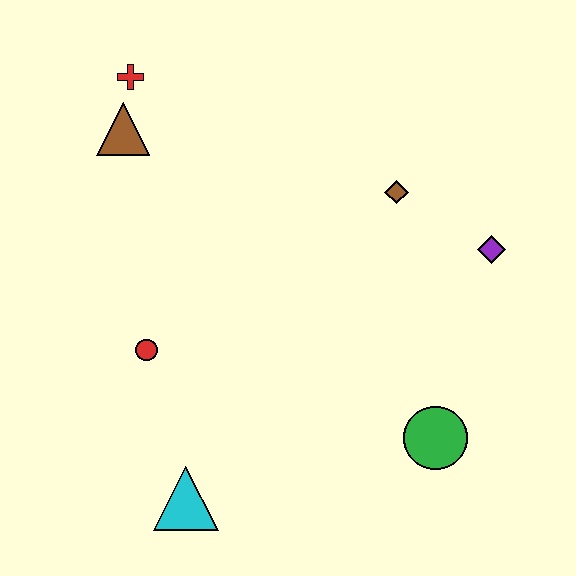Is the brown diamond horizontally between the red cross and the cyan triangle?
No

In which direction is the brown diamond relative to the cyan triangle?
The brown diamond is above the cyan triangle.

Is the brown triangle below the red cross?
Yes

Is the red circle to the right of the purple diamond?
No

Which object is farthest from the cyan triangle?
The red cross is farthest from the cyan triangle.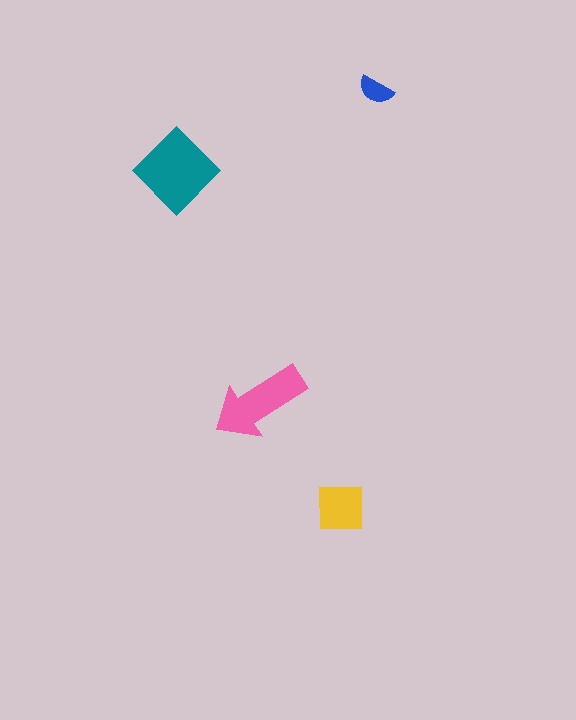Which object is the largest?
The teal diamond.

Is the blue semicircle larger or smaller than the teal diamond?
Smaller.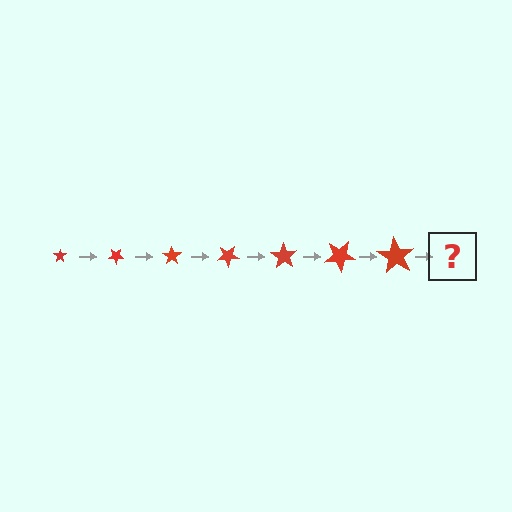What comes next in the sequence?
The next element should be a star, larger than the previous one and rotated 245 degrees from the start.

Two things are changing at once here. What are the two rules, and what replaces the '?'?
The two rules are that the star grows larger each step and it rotates 35 degrees each step. The '?' should be a star, larger than the previous one and rotated 245 degrees from the start.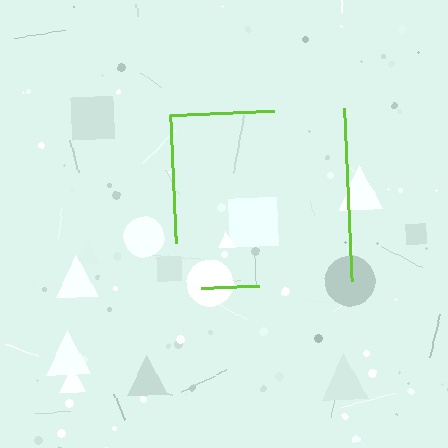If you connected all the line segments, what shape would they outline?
They would outline a square.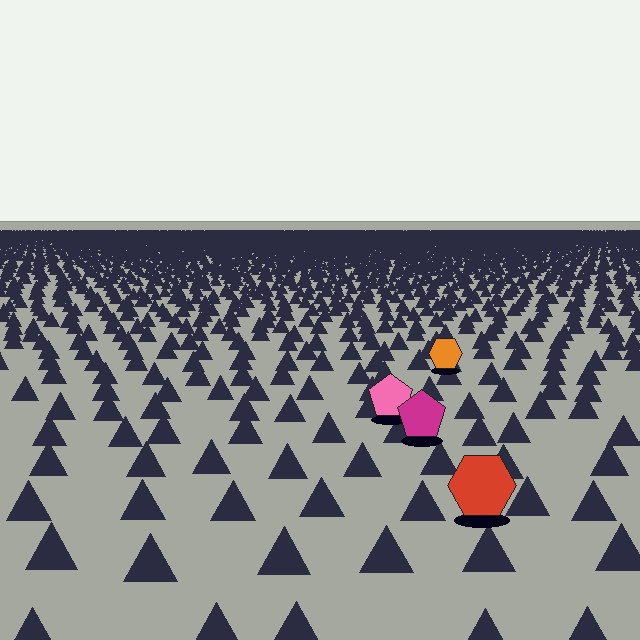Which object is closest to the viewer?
The red hexagon is closest. The texture marks near it are larger and more spread out.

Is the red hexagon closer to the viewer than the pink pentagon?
Yes. The red hexagon is closer — you can tell from the texture gradient: the ground texture is coarser near it.